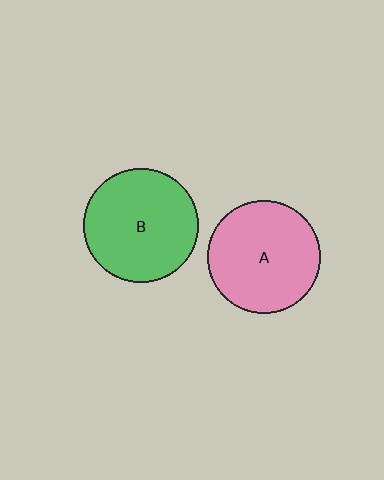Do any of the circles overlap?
No, none of the circles overlap.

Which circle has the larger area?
Circle B (green).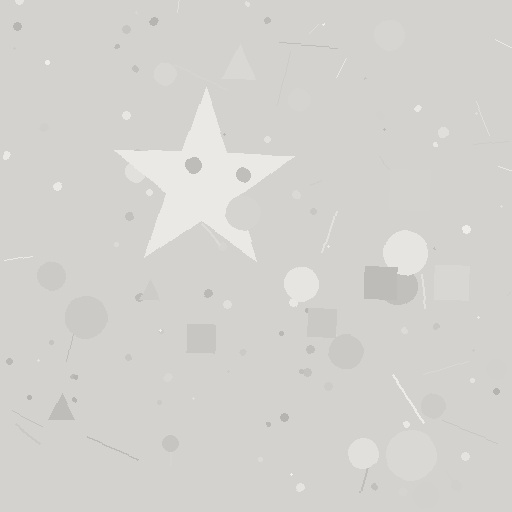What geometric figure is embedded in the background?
A star is embedded in the background.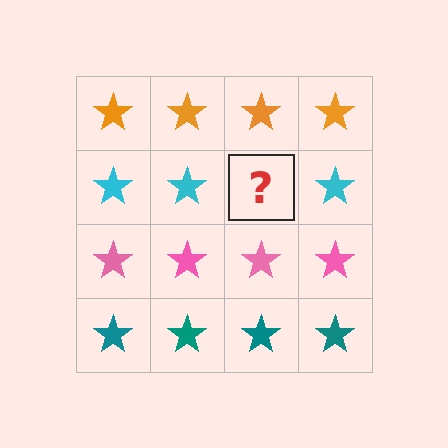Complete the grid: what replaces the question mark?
The question mark should be replaced with a cyan star.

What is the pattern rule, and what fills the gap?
The rule is that each row has a consistent color. The gap should be filled with a cyan star.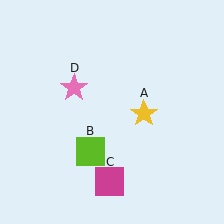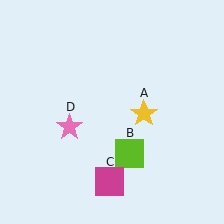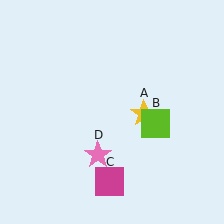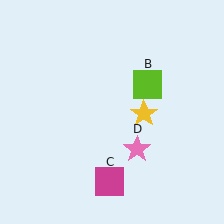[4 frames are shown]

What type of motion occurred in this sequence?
The lime square (object B), pink star (object D) rotated counterclockwise around the center of the scene.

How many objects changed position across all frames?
2 objects changed position: lime square (object B), pink star (object D).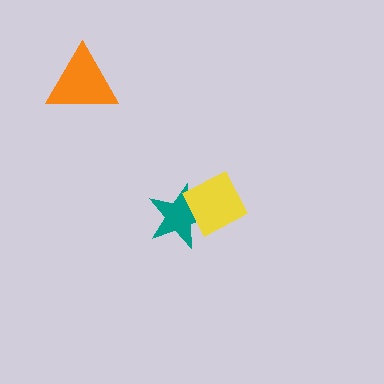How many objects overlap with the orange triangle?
0 objects overlap with the orange triangle.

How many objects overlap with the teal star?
1 object overlaps with the teal star.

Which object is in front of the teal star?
The yellow diamond is in front of the teal star.